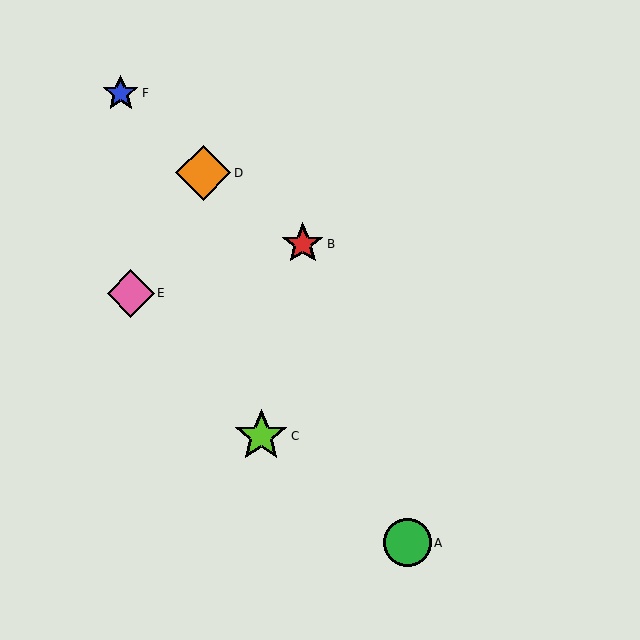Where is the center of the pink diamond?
The center of the pink diamond is at (131, 293).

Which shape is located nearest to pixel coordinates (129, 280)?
The pink diamond (labeled E) at (131, 293) is nearest to that location.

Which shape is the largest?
The orange diamond (labeled D) is the largest.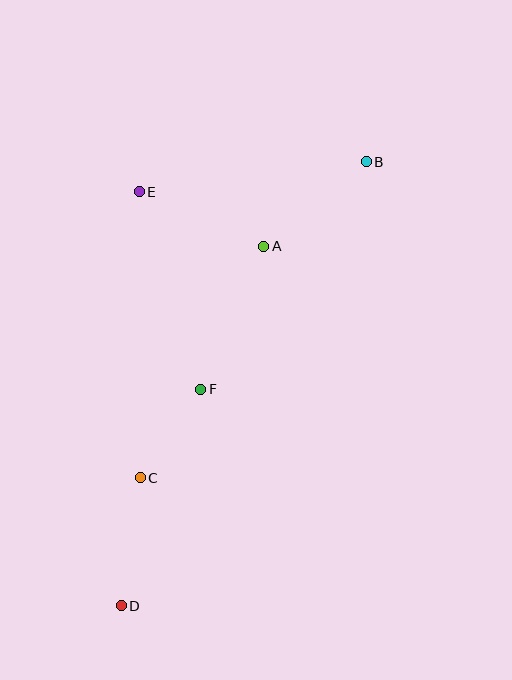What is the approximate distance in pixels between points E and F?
The distance between E and F is approximately 207 pixels.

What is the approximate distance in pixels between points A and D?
The distance between A and D is approximately 386 pixels.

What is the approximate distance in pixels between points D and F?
The distance between D and F is approximately 230 pixels.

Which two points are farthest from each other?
Points B and D are farthest from each other.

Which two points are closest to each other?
Points C and F are closest to each other.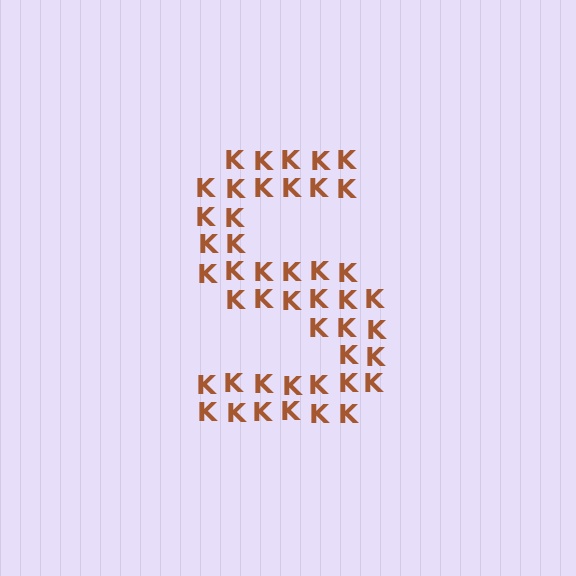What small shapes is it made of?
It is made of small letter K's.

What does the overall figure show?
The overall figure shows the letter S.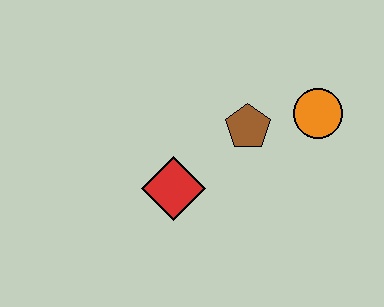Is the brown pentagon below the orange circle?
Yes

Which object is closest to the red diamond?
The brown pentagon is closest to the red diamond.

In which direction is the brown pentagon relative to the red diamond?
The brown pentagon is to the right of the red diamond.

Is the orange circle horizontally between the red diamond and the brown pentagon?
No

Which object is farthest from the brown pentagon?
The red diamond is farthest from the brown pentagon.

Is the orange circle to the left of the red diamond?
No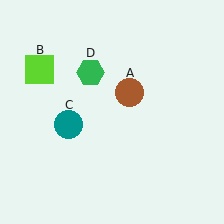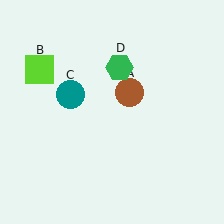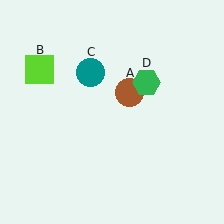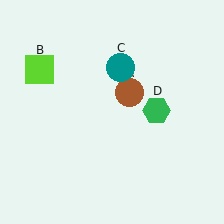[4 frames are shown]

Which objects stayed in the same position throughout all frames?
Brown circle (object A) and lime square (object B) remained stationary.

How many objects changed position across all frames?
2 objects changed position: teal circle (object C), green hexagon (object D).